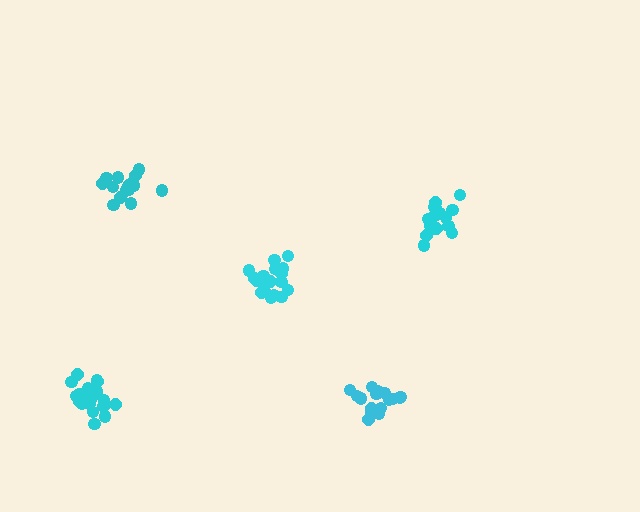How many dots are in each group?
Group 1: 17 dots, Group 2: 15 dots, Group 3: 18 dots, Group 4: 21 dots, Group 5: 19 dots (90 total).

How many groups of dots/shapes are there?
There are 5 groups.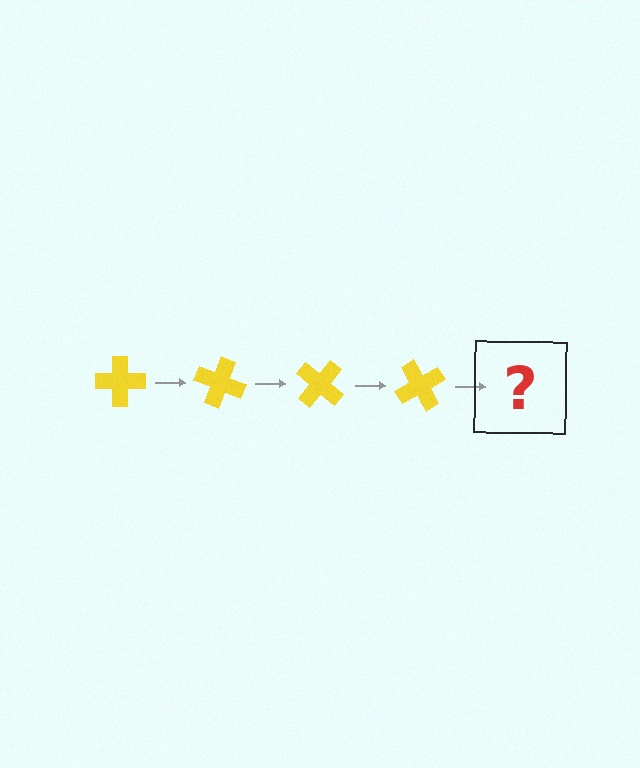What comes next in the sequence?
The next element should be a yellow cross rotated 80 degrees.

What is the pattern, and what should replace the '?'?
The pattern is that the cross rotates 20 degrees each step. The '?' should be a yellow cross rotated 80 degrees.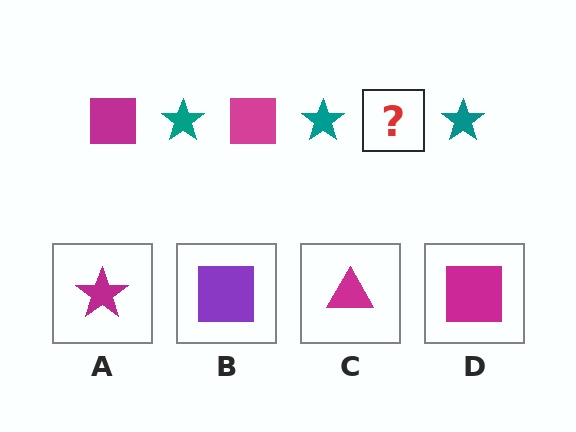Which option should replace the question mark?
Option D.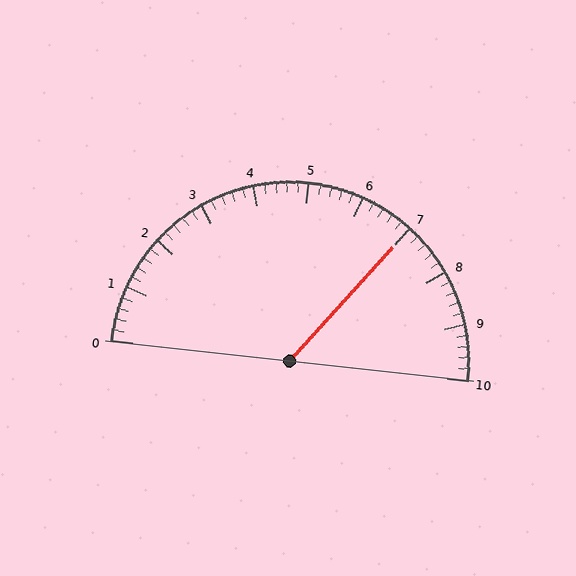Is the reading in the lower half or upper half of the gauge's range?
The reading is in the upper half of the range (0 to 10).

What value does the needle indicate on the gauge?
The needle indicates approximately 7.0.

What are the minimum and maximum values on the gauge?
The gauge ranges from 0 to 10.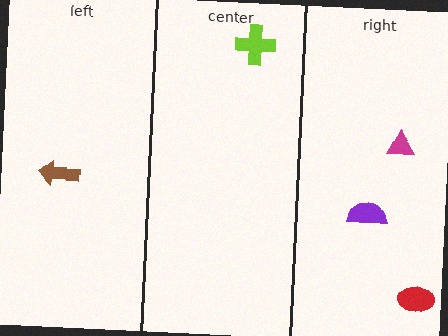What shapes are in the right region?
The purple semicircle, the red ellipse, the magenta triangle.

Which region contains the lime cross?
The center region.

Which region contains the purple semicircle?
The right region.